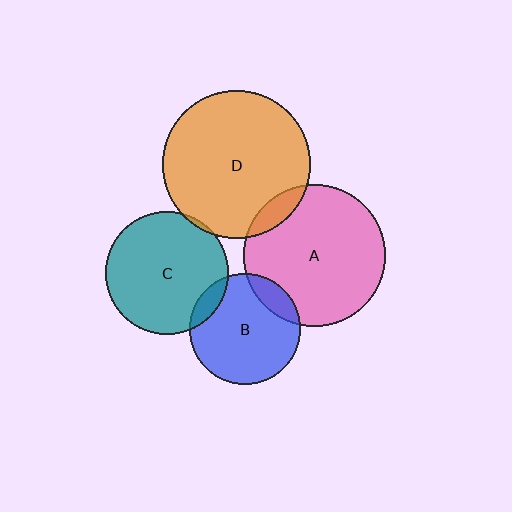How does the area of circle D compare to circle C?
Approximately 1.5 times.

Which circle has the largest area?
Circle D (orange).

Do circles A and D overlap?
Yes.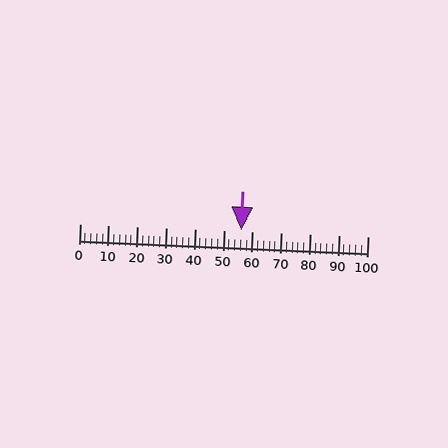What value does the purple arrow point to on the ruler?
The purple arrow points to approximately 56.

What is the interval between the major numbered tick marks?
The major tick marks are spaced 10 units apart.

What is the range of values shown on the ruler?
The ruler shows values from 0 to 100.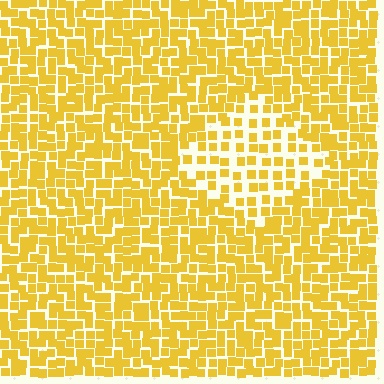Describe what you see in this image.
The image contains small yellow elements arranged at two different densities. A diamond-shaped region is visible where the elements are less densely packed than the surrounding area.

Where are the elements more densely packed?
The elements are more densely packed outside the diamond boundary.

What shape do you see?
I see a diamond.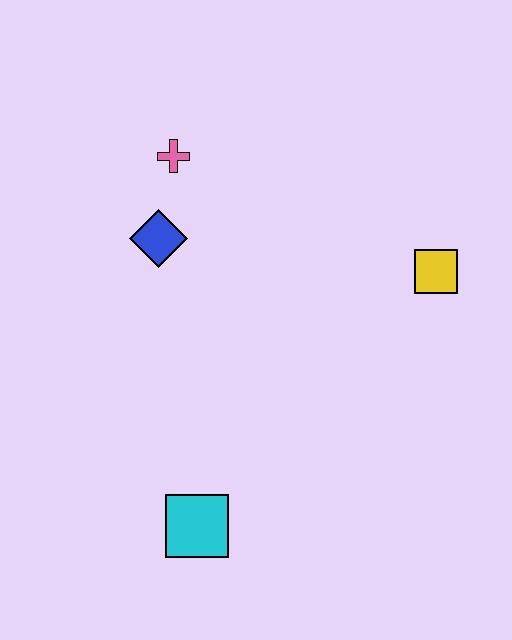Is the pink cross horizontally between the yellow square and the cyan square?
No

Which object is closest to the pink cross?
The blue diamond is closest to the pink cross.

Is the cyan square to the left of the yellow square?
Yes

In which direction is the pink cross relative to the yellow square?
The pink cross is to the left of the yellow square.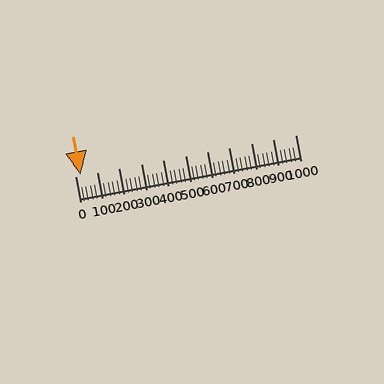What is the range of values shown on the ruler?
The ruler shows values from 0 to 1000.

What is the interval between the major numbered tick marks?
The major tick marks are spaced 100 units apart.